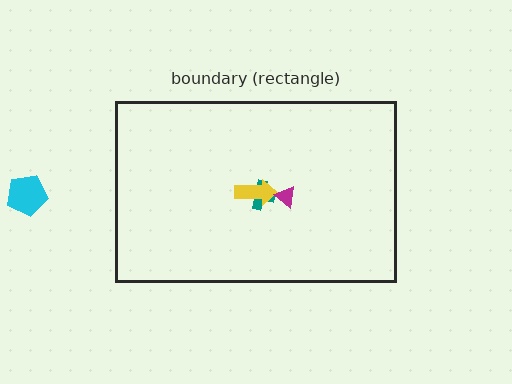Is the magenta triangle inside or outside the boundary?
Inside.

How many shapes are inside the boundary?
3 inside, 1 outside.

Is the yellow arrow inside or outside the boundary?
Inside.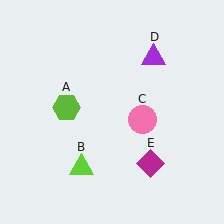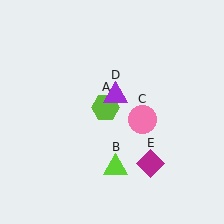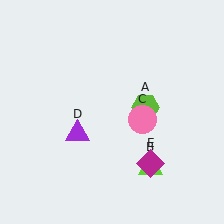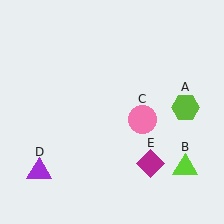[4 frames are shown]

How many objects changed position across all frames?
3 objects changed position: lime hexagon (object A), lime triangle (object B), purple triangle (object D).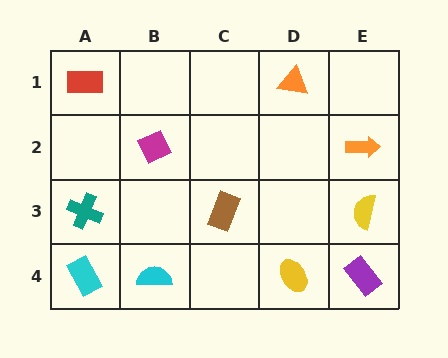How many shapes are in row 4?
4 shapes.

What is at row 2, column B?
A magenta diamond.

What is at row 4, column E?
A purple rectangle.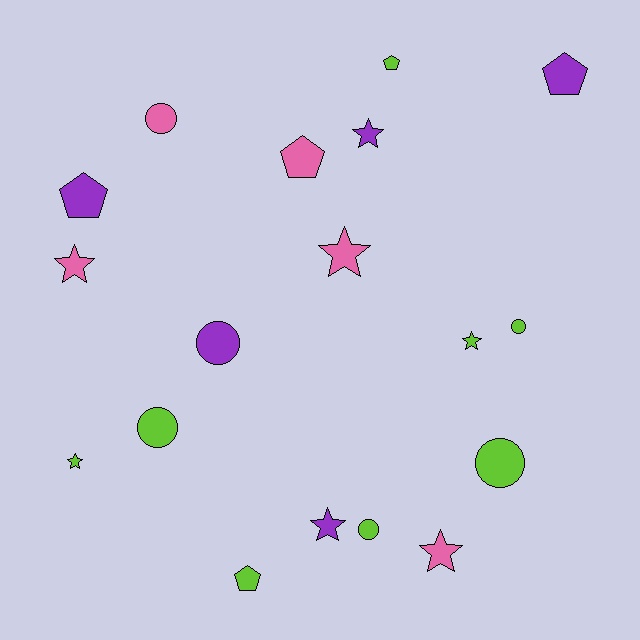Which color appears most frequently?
Lime, with 8 objects.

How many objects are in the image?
There are 18 objects.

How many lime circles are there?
There are 4 lime circles.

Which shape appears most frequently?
Star, with 7 objects.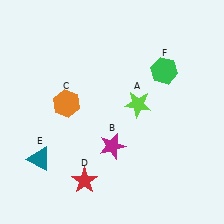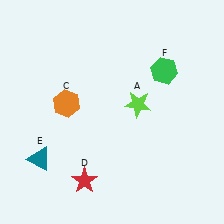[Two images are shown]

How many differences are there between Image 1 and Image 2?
There is 1 difference between the two images.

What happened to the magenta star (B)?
The magenta star (B) was removed in Image 2. It was in the bottom-right area of Image 1.